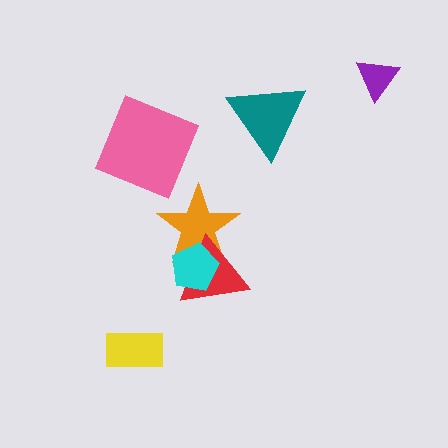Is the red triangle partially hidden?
Yes, it is partially covered by another shape.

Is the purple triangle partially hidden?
No, no other shape covers it.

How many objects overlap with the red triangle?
2 objects overlap with the red triangle.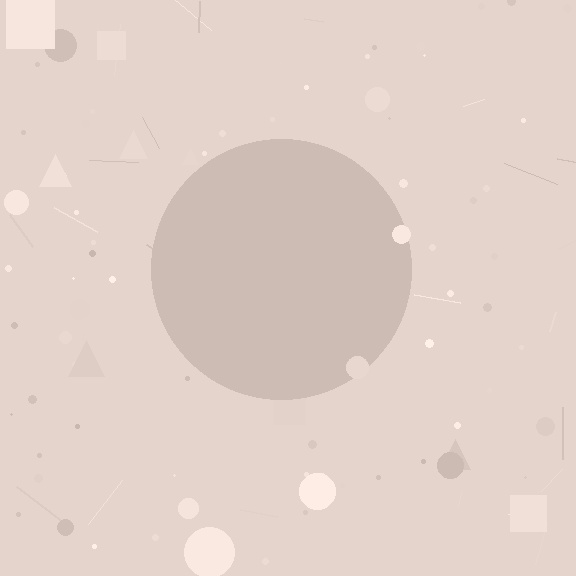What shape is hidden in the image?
A circle is hidden in the image.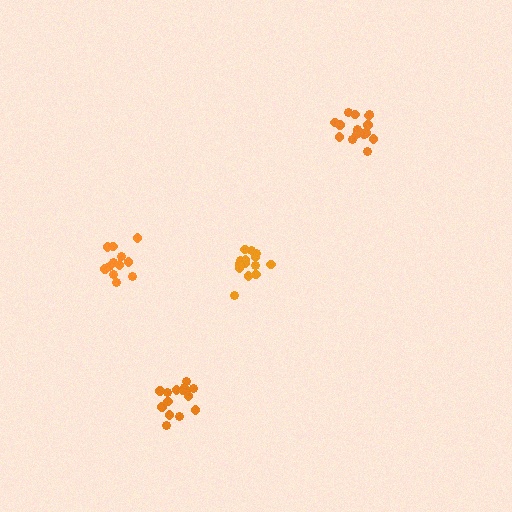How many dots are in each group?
Group 1: 12 dots, Group 2: 15 dots, Group 3: 15 dots, Group 4: 15 dots (57 total).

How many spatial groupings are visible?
There are 4 spatial groupings.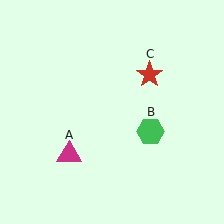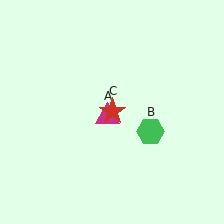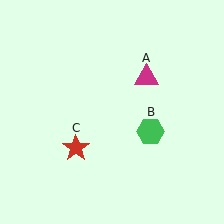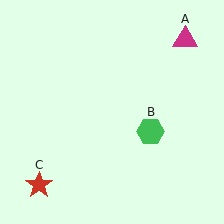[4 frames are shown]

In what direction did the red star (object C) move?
The red star (object C) moved down and to the left.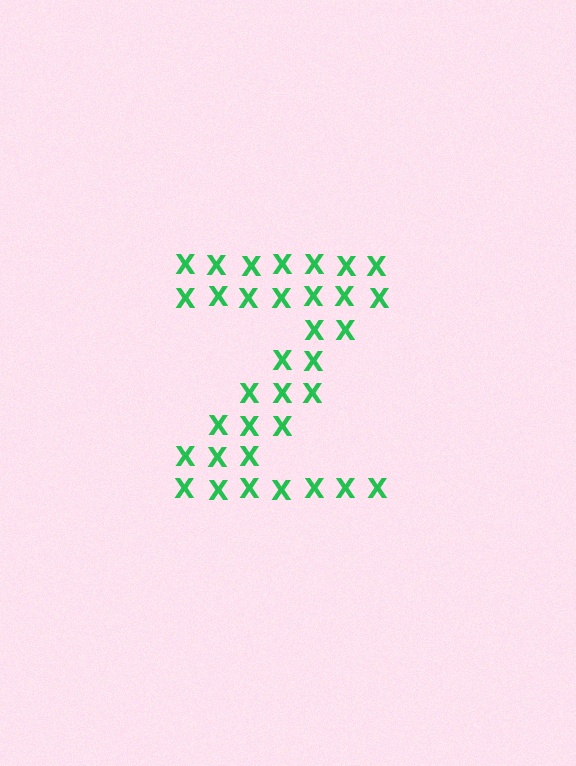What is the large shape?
The large shape is the letter Z.